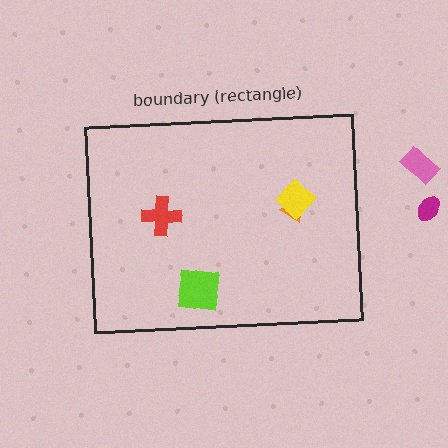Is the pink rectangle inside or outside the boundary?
Outside.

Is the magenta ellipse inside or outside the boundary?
Outside.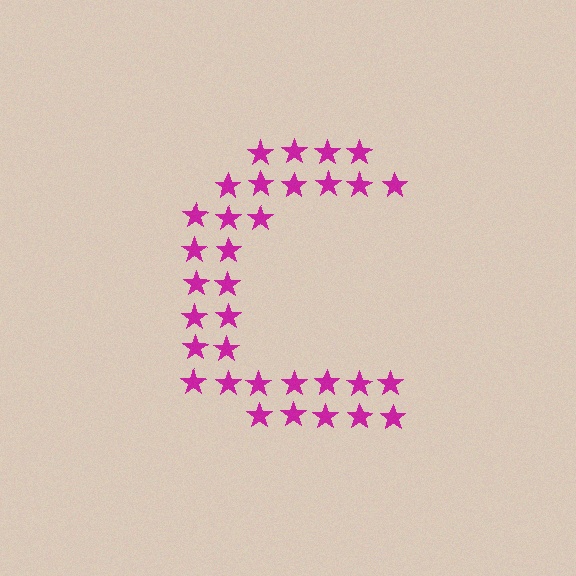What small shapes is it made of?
It is made of small stars.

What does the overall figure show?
The overall figure shows the letter C.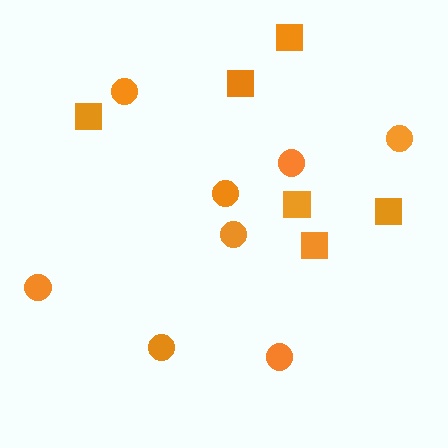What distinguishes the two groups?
There are 2 groups: one group of squares (6) and one group of circles (8).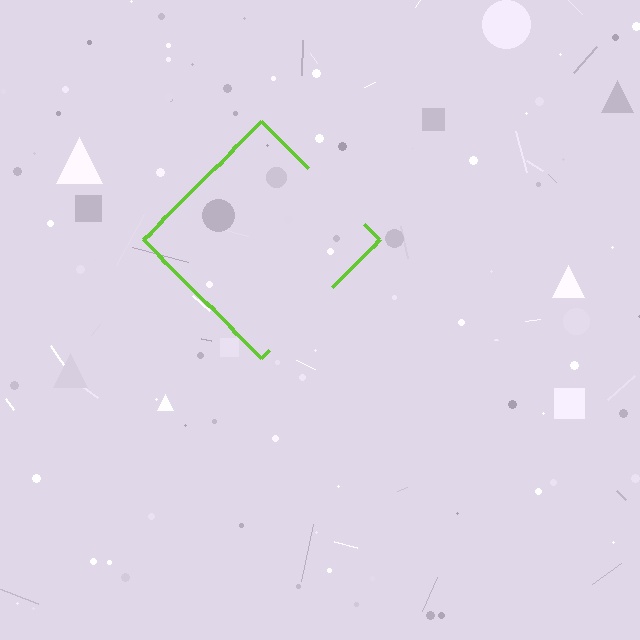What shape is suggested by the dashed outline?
The dashed outline suggests a diamond.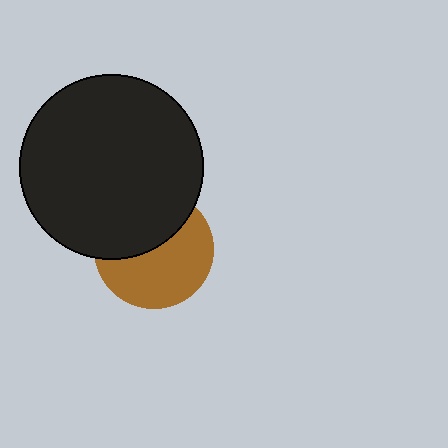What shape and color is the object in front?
The object in front is a black circle.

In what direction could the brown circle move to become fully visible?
The brown circle could move down. That would shift it out from behind the black circle entirely.